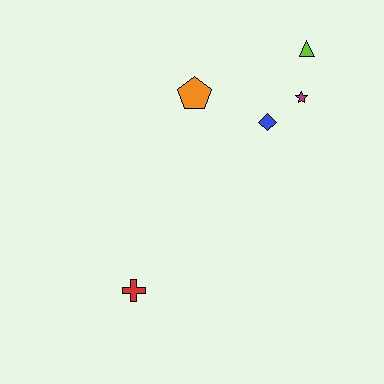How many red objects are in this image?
There is 1 red object.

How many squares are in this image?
There are no squares.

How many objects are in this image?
There are 5 objects.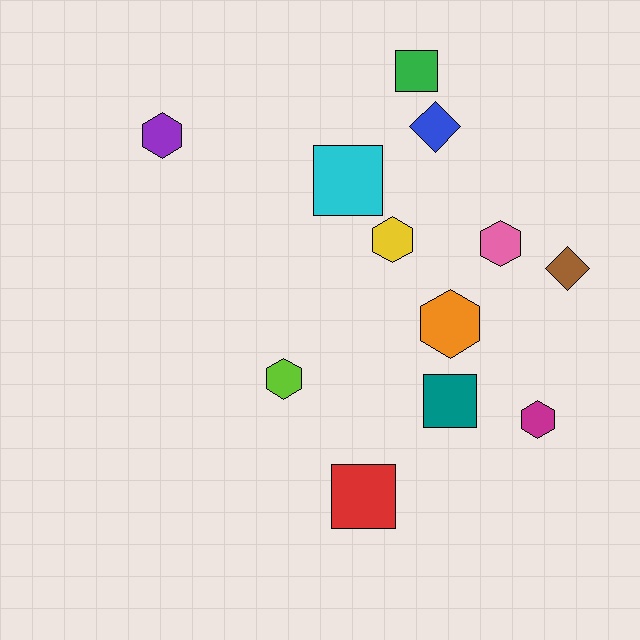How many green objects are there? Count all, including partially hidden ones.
There is 1 green object.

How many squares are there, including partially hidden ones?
There are 4 squares.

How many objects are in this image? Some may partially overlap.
There are 12 objects.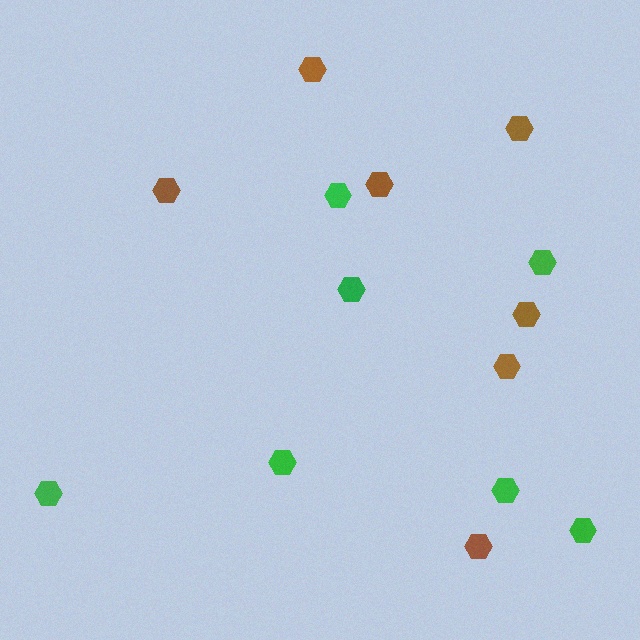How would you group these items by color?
There are 2 groups: one group of brown hexagons (7) and one group of green hexagons (7).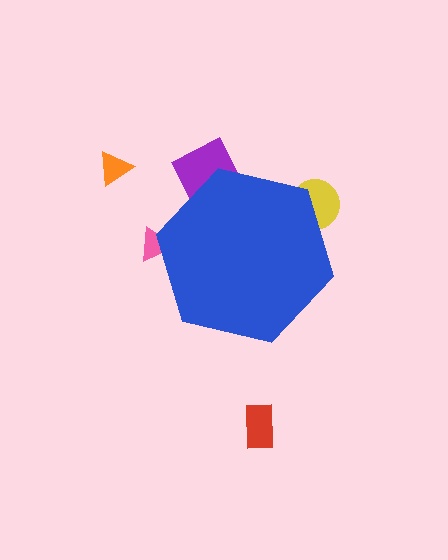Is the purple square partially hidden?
Yes, the purple square is partially hidden behind the blue hexagon.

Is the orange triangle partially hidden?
No, the orange triangle is fully visible.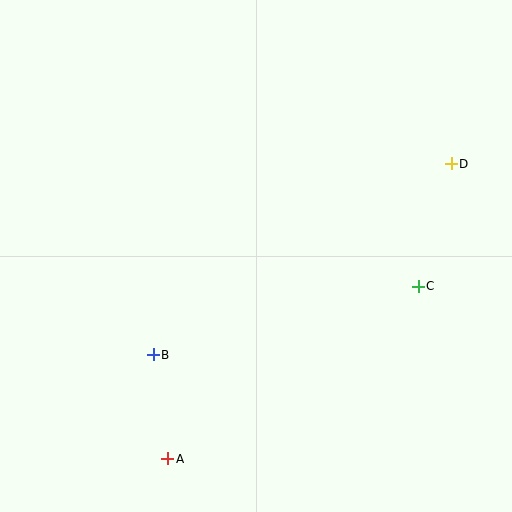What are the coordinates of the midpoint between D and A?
The midpoint between D and A is at (310, 311).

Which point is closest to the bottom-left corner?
Point A is closest to the bottom-left corner.